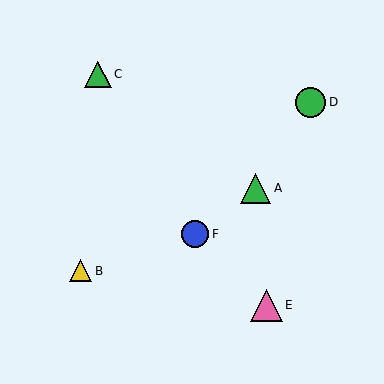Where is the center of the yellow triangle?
The center of the yellow triangle is at (81, 271).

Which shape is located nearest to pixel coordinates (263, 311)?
The pink triangle (labeled E) at (266, 305) is nearest to that location.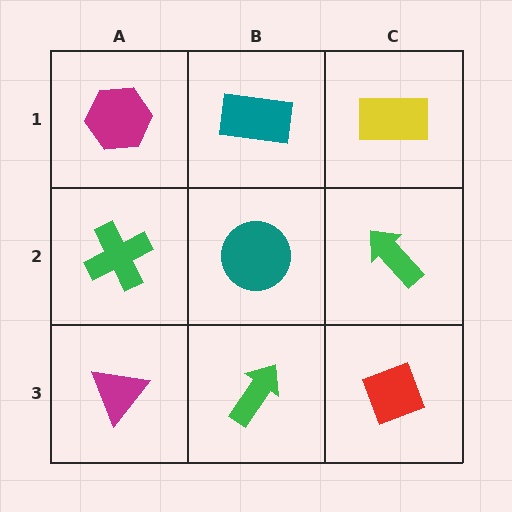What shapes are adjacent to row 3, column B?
A teal circle (row 2, column B), a magenta triangle (row 3, column A), a red diamond (row 3, column C).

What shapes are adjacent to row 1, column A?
A green cross (row 2, column A), a teal rectangle (row 1, column B).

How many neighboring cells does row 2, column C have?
3.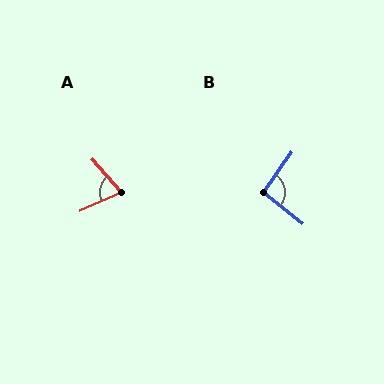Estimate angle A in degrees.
Approximately 73 degrees.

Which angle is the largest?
B, at approximately 93 degrees.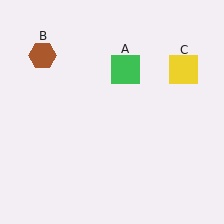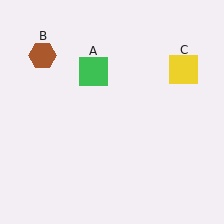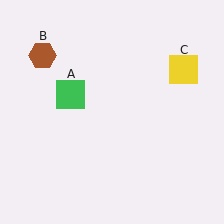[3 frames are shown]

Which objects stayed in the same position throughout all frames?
Brown hexagon (object B) and yellow square (object C) remained stationary.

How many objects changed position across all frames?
1 object changed position: green square (object A).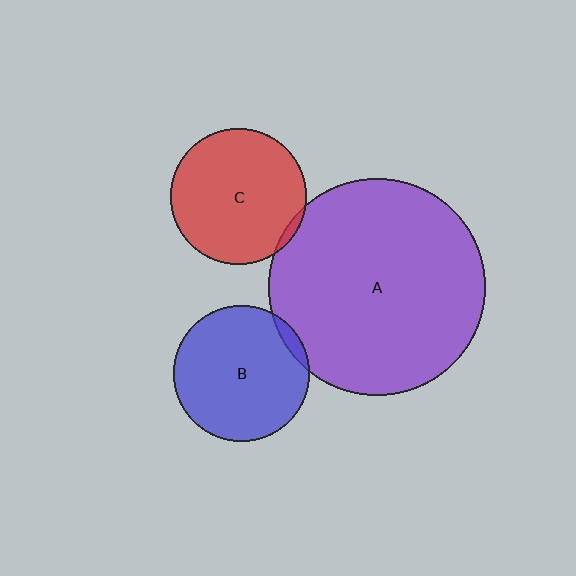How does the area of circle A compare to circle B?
Approximately 2.6 times.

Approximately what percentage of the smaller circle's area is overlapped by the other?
Approximately 5%.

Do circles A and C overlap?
Yes.